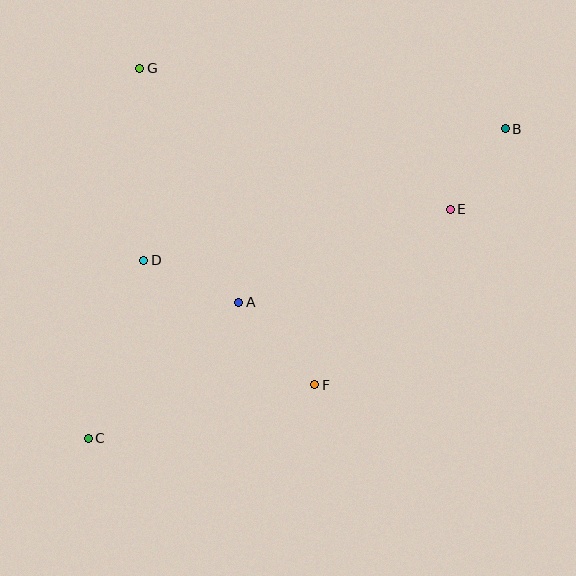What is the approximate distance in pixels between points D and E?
The distance between D and E is approximately 311 pixels.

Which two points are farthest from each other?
Points B and C are farthest from each other.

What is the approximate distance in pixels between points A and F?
The distance between A and F is approximately 112 pixels.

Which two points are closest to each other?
Points B and E are closest to each other.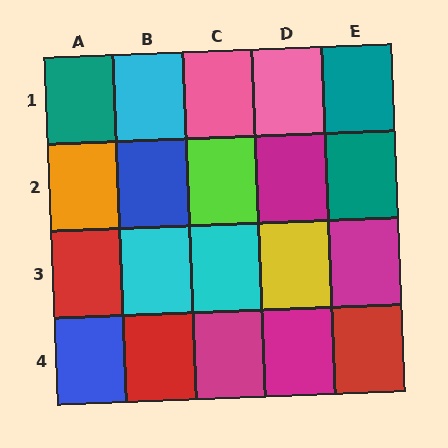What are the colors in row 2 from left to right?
Orange, blue, lime, magenta, teal.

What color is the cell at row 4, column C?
Magenta.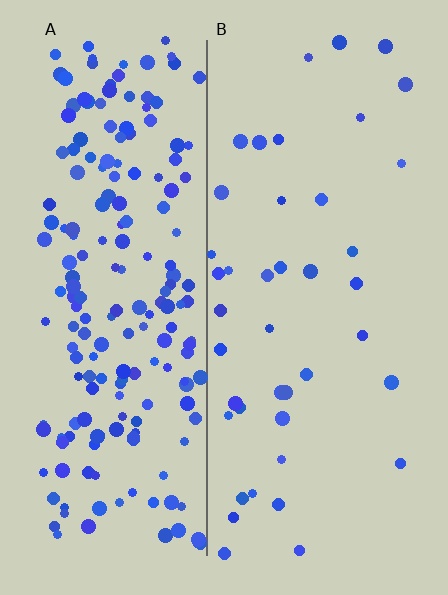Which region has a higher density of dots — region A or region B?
A (the left).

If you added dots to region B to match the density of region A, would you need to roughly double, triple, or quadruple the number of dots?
Approximately quadruple.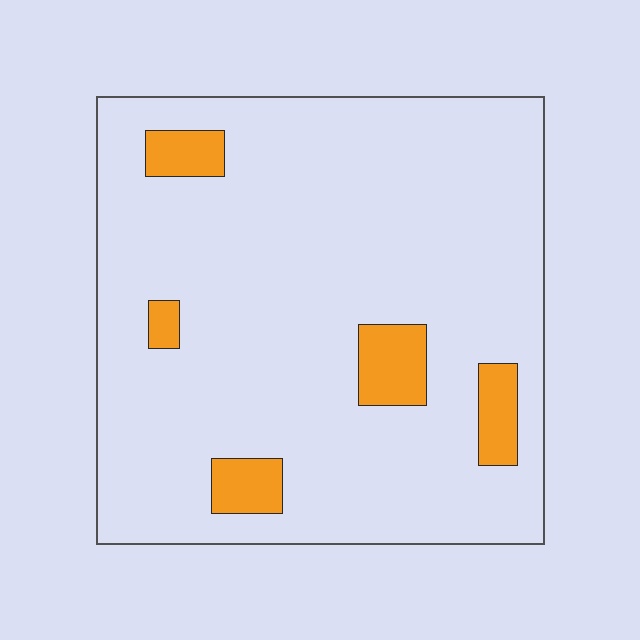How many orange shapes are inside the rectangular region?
5.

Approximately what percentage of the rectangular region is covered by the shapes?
Approximately 10%.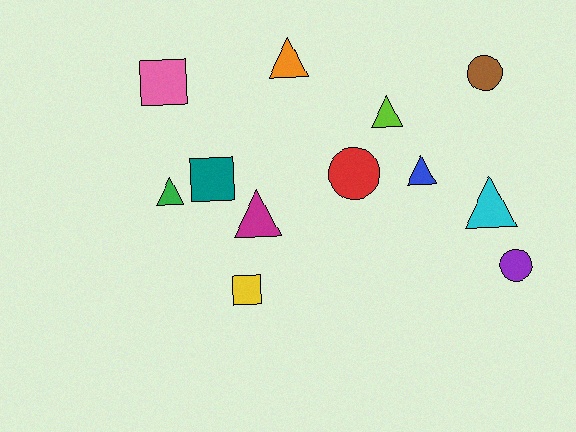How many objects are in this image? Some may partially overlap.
There are 12 objects.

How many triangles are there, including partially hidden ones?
There are 6 triangles.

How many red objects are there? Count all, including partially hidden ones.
There is 1 red object.